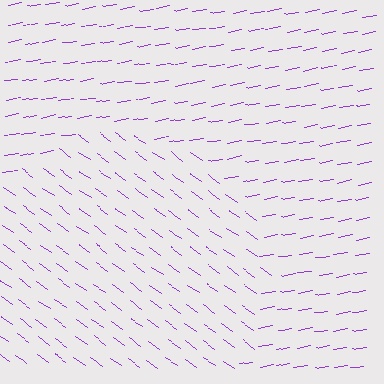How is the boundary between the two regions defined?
The boundary is defined purely by a change in line orientation (approximately 45 degrees difference). All lines are the same color and thickness.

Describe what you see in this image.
The image is filled with small purple line segments. A circle region in the image has lines oriented differently from the surrounding lines, creating a visible texture boundary.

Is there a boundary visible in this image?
Yes, there is a texture boundary formed by a change in line orientation.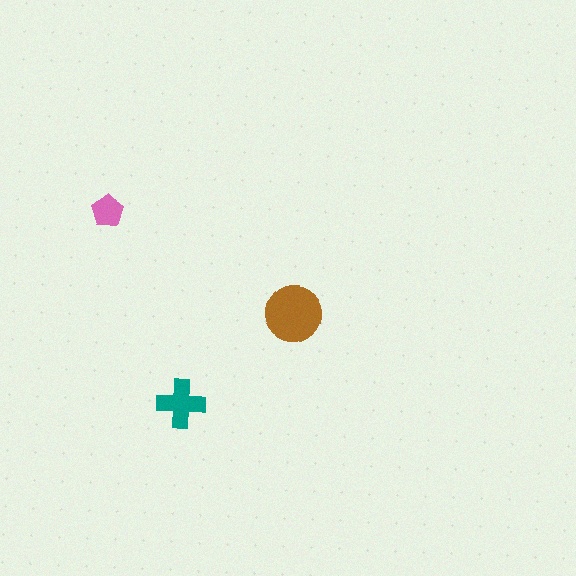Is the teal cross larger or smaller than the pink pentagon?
Larger.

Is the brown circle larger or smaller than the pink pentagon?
Larger.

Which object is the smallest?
The pink pentagon.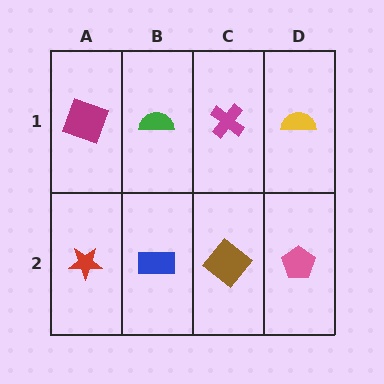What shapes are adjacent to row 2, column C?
A magenta cross (row 1, column C), a blue rectangle (row 2, column B), a pink pentagon (row 2, column D).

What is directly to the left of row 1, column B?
A magenta square.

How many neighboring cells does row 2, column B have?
3.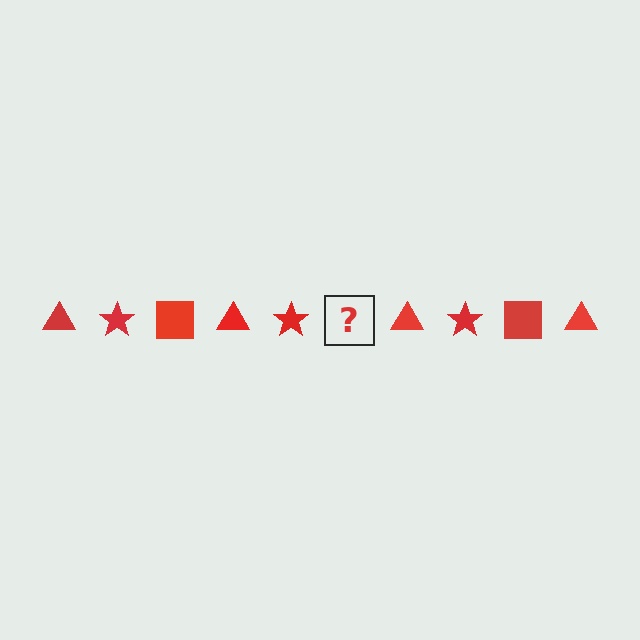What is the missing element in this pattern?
The missing element is a red square.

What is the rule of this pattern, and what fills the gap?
The rule is that the pattern cycles through triangle, star, square shapes in red. The gap should be filled with a red square.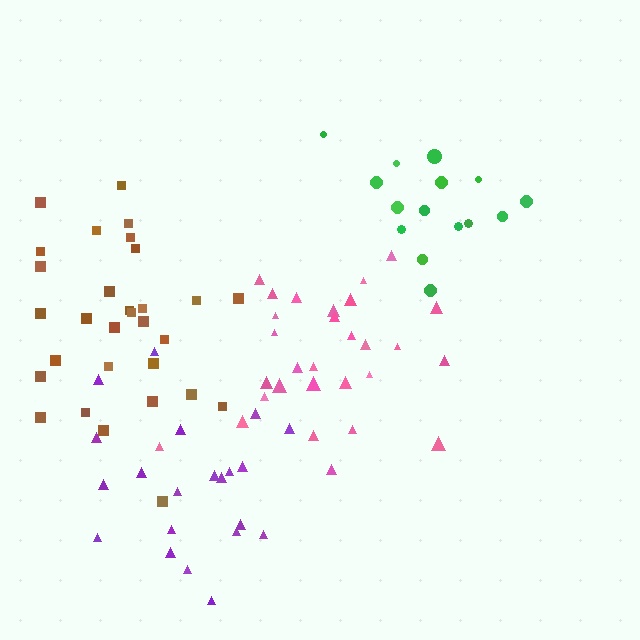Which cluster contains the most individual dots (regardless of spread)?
Brown (30).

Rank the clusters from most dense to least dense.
pink, green, brown, purple.